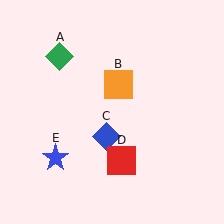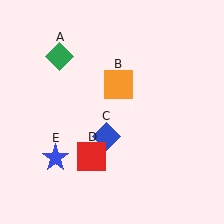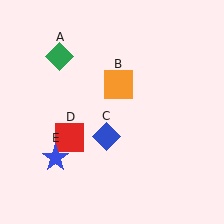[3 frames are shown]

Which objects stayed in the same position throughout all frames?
Green diamond (object A) and orange square (object B) and blue diamond (object C) and blue star (object E) remained stationary.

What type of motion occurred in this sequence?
The red square (object D) rotated clockwise around the center of the scene.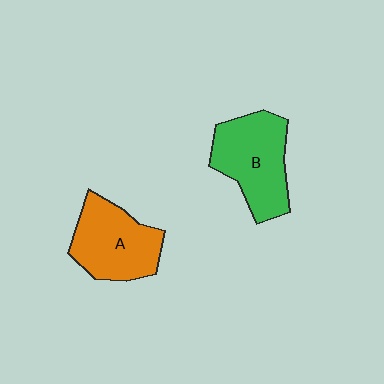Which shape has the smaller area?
Shape A (orange).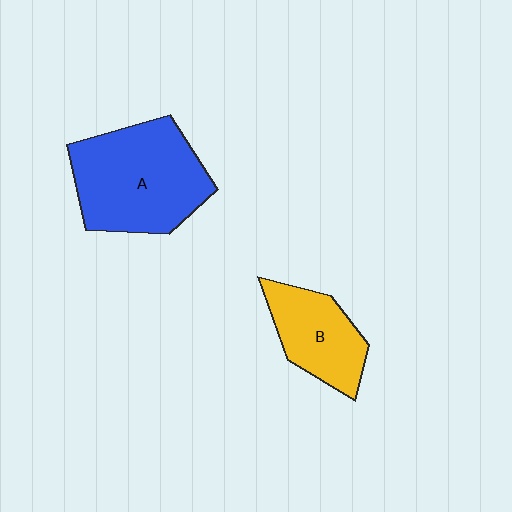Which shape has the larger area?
Shape A (blue).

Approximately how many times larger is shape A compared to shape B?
Approximately 1.7 times.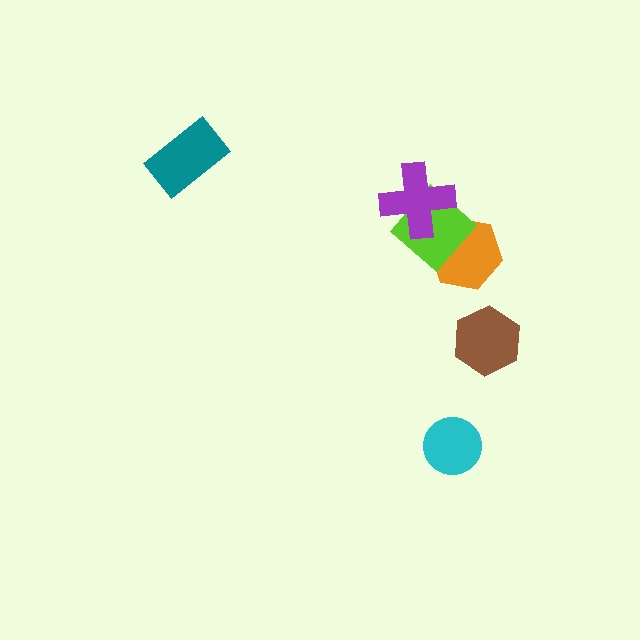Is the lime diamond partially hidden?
Yes, it is partially covered by another shape.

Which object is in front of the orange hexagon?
The lime diamond is in front of the orange hexagon.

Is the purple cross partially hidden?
No, no other shape covers it.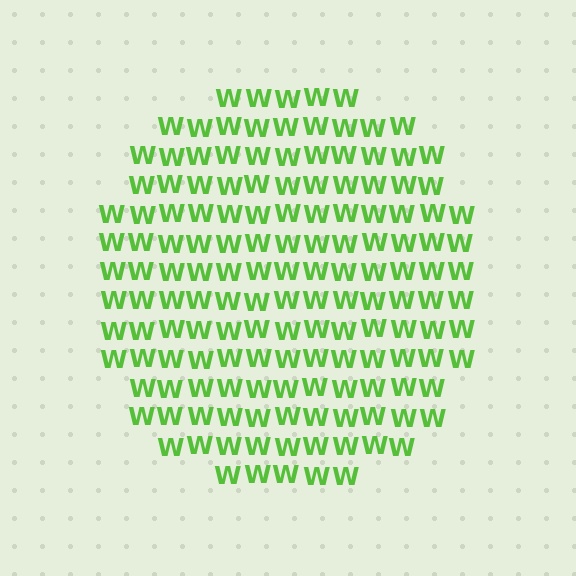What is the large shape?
The large shape is a circle.